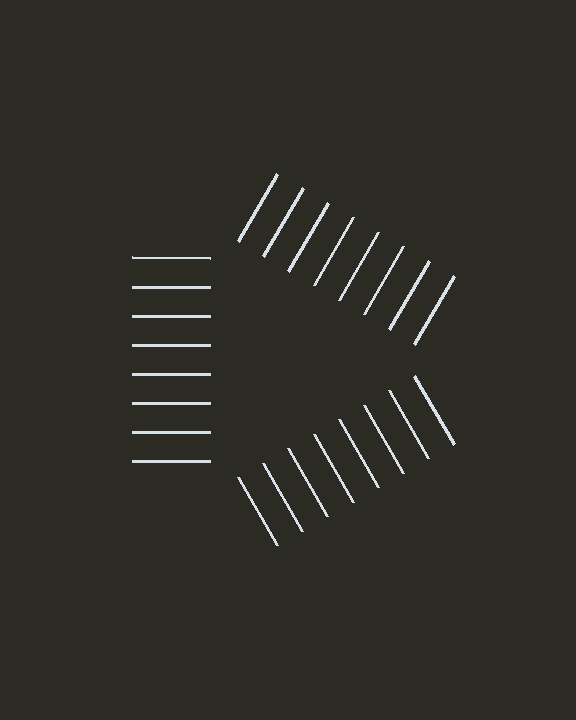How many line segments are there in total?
24 — 8 along each of the 3 edges.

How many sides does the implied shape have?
3 sides — the line-ends trace a triangle.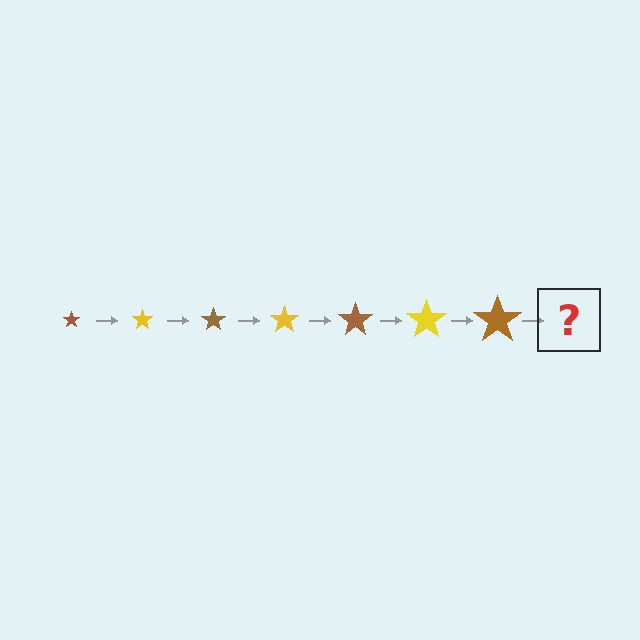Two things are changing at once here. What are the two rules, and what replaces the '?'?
The two rules are that the star grows larger each step and the color cycles through brown and yellow. The '?' should be a yellow star, larger than the previous one.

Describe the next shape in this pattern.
It should be a yellow star, larger than the previous one.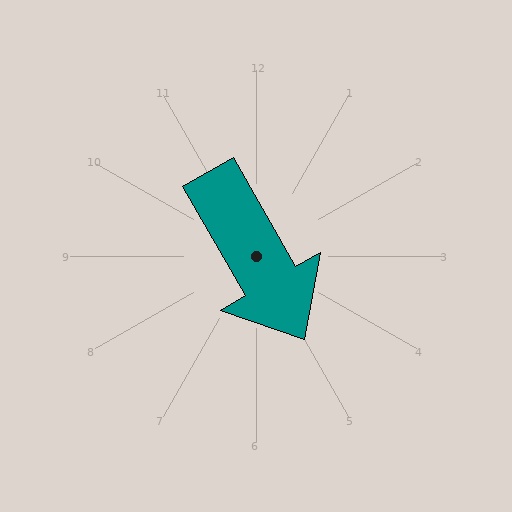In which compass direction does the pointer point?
Southeast.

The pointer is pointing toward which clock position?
Roughly 5 o'clock.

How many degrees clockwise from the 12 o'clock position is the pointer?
Approximately 150 degrees.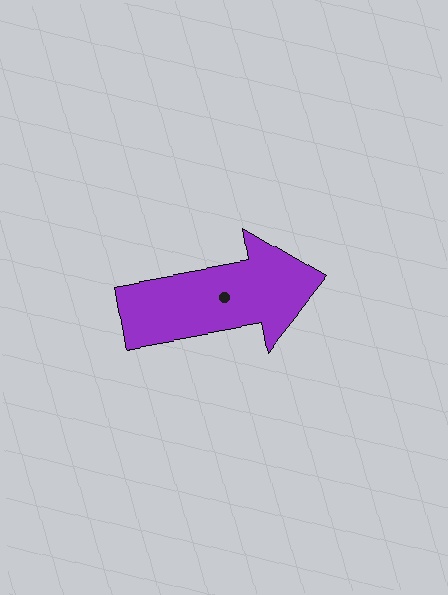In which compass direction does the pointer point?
East.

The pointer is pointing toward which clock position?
Roughly 3 o'clock.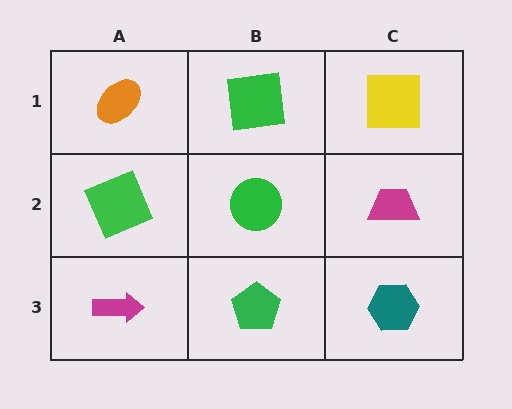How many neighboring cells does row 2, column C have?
3.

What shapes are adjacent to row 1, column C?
A magenta trapezoid (row 2, column C), a green square (row 1, column B).